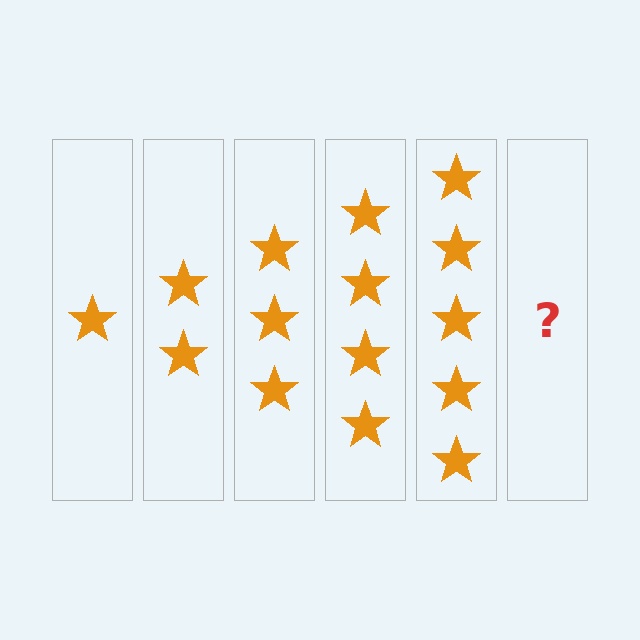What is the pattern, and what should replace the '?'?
The pattern is that each step adds one more star. The '?' should be 6 stars.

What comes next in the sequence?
The next element should be 6 stars.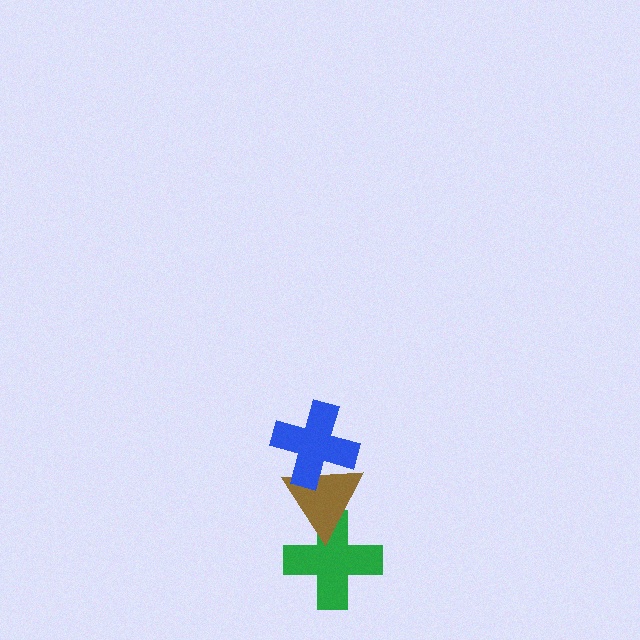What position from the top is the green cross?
The green cross is 3rd from the top.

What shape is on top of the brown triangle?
The blue cross is on top of the brown triangle.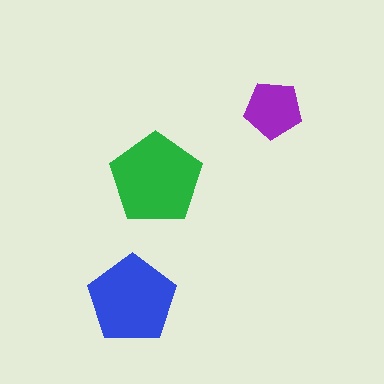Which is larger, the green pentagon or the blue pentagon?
The green one.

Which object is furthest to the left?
The blue pentagon is leftmost.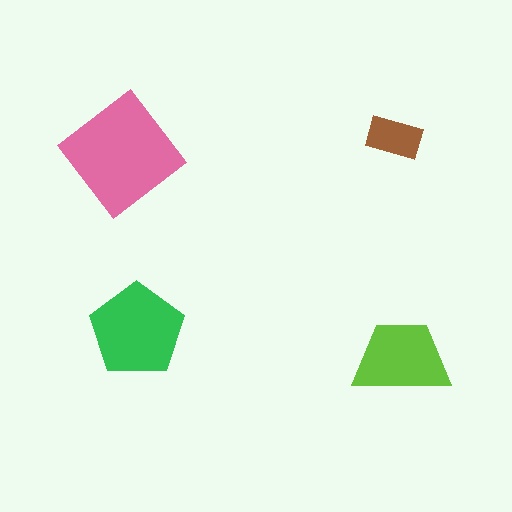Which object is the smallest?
The brown rectangle.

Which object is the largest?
The pink diamond.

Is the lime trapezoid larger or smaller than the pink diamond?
Smaller.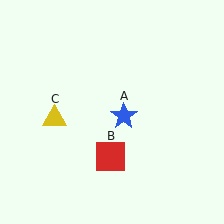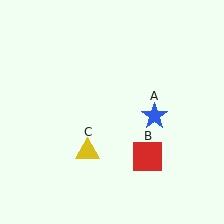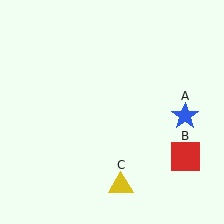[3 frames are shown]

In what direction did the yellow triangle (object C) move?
The yellow triangle (object C) moved down and to the right.